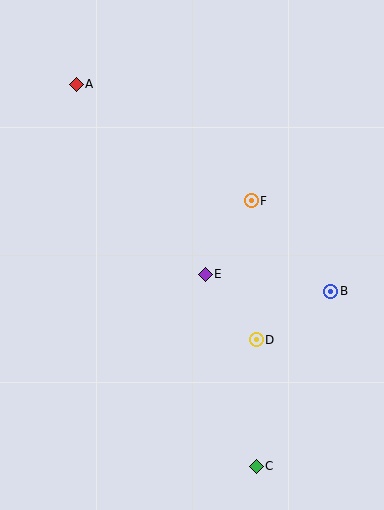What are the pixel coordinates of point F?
Point F is at (251, 201).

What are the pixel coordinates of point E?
Point E is at (205, 274).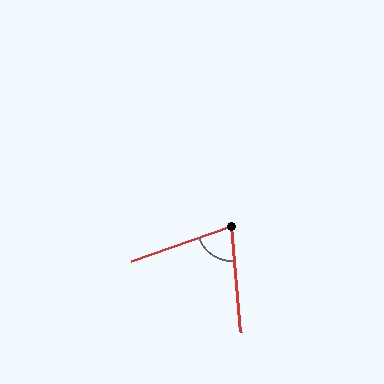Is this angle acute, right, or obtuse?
It is acute.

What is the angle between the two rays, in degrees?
Approximately 75 degrees.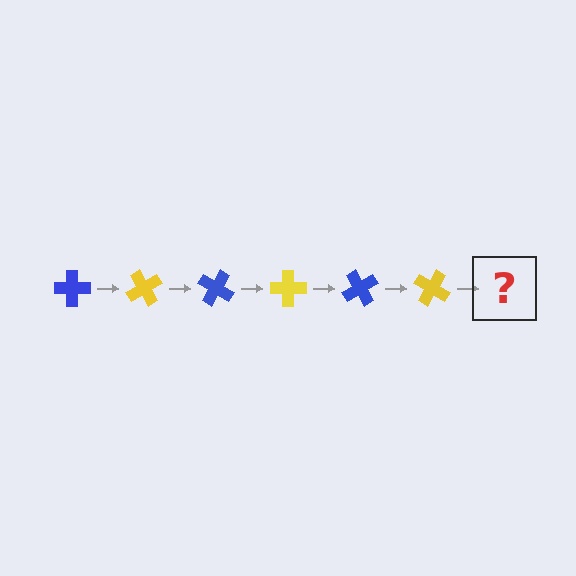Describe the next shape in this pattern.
It should be a blue cross, rotated 360 degrees from the start.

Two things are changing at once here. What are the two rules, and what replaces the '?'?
The two rules are that it rotates 60 degrees each step and the color cycles through blue and yellow. The '?' should be a blue cross, rotated 360 degrees from the start.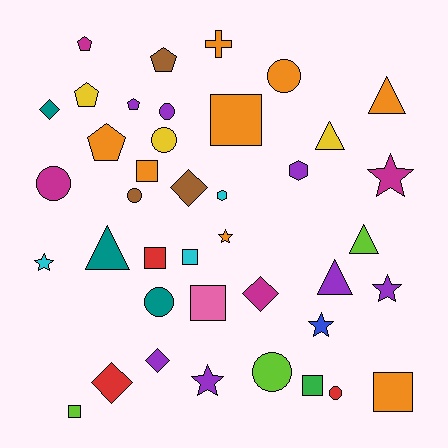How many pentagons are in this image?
There are 5 pentagons.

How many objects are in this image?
There are 40 objects.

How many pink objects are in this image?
There is 1 pink object.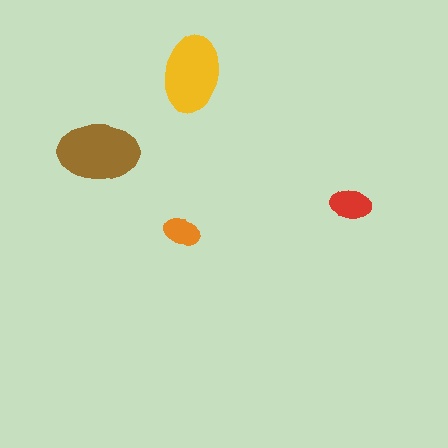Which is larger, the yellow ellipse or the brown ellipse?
The brown one.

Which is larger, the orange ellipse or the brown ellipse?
The brown one.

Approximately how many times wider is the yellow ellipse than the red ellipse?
About 2 times wider.